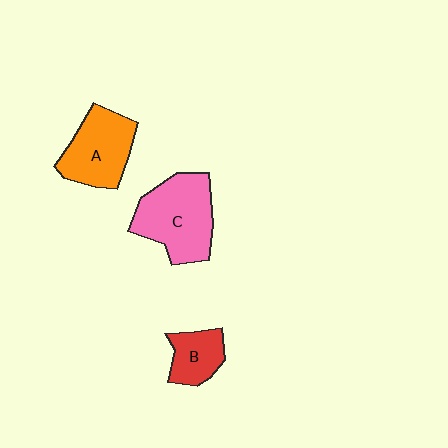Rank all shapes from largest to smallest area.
From largest to smallest: C (pink), A (orange), B (red).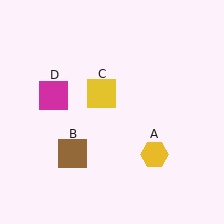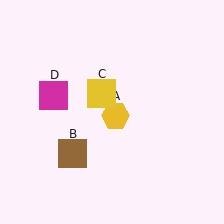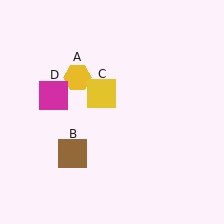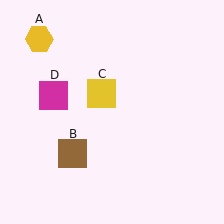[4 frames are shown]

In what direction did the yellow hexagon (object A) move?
The yellow hexagon (object A) moved up and to the left.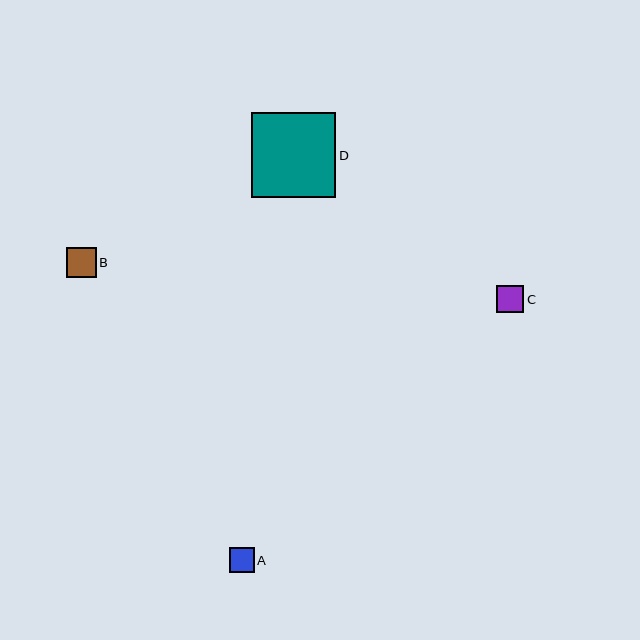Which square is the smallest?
Square A is the smallest with a size of approximately 25 pixels.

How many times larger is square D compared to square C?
Square D is approximately 3.2 times the size of square C.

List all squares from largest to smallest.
From largest to smallest: D, B, C, A.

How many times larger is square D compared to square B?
Square D is approximately 2.8 times the size of square B.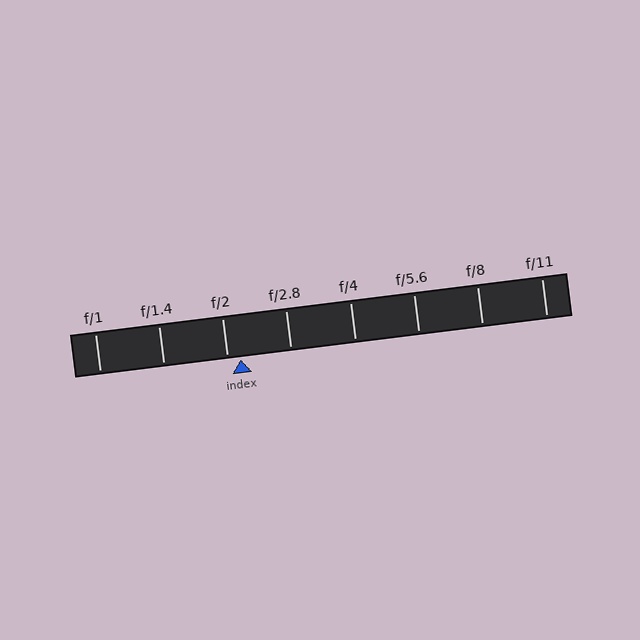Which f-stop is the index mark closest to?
The index mark is closest to f/2.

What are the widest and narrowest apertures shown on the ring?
The widest aperture shown is f/1 and the narrowest is f/11.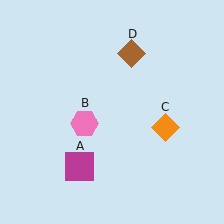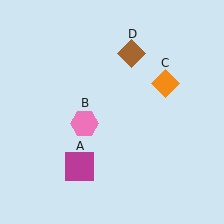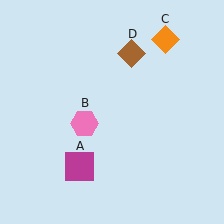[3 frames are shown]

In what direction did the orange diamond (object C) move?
The orange diamond (object C) moved up.